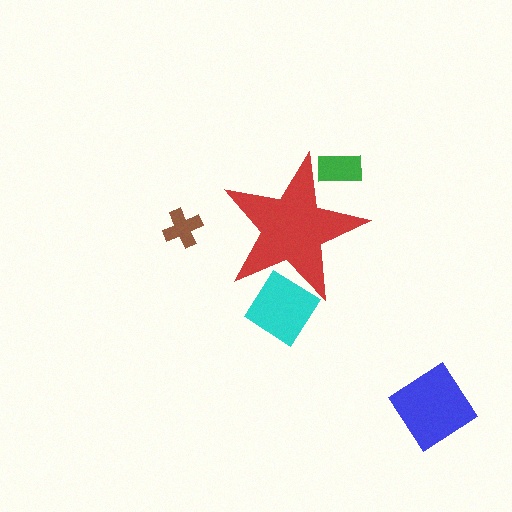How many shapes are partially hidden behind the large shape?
2 shapes are partially hidden.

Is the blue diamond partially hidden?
No, the blue diamond is fully visible.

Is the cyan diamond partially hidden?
Yes, the cyan diamond is partially hidden behind the red star.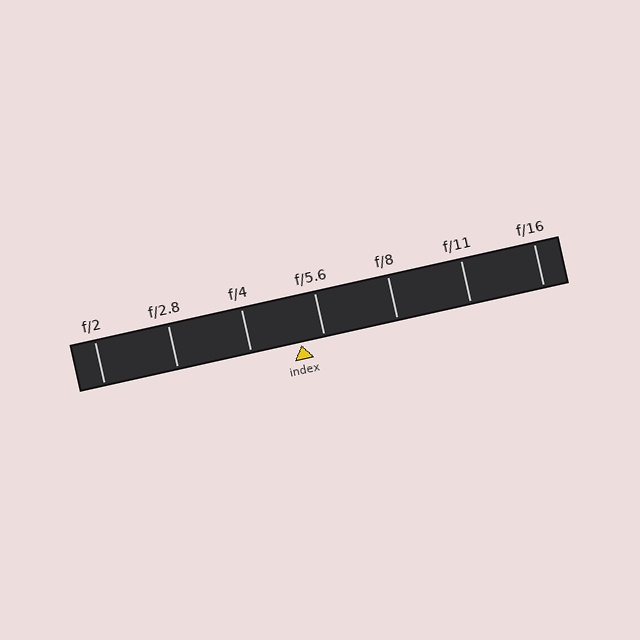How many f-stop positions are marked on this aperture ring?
There are 7 f-stop positions marked.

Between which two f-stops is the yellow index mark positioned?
The index mark is between f/4 and f/5.6.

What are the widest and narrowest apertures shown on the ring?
The widest aperture shown is f/2 and the narrowest is f/16.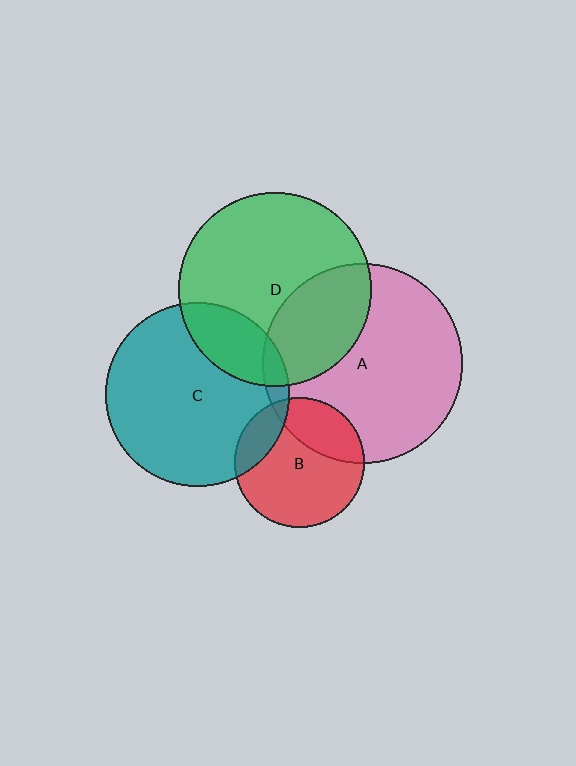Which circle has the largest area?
Circle A (pink).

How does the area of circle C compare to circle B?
Approximately 2.0 times.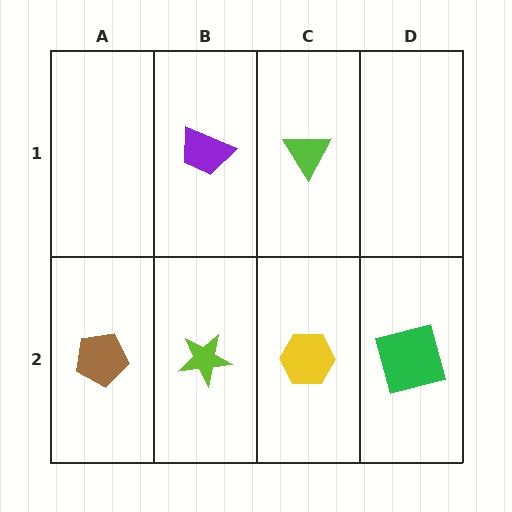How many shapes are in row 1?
2 shapes.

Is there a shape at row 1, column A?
No, that cell is empty.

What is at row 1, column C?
A lime triangle.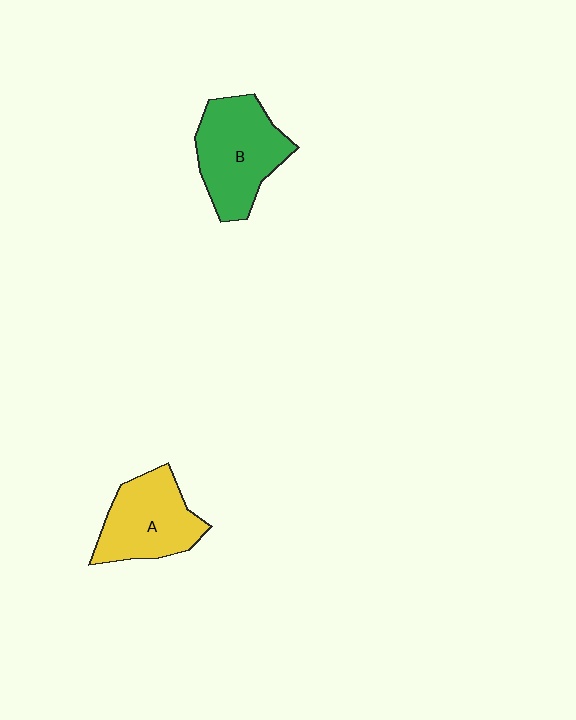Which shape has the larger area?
Shape B (green).